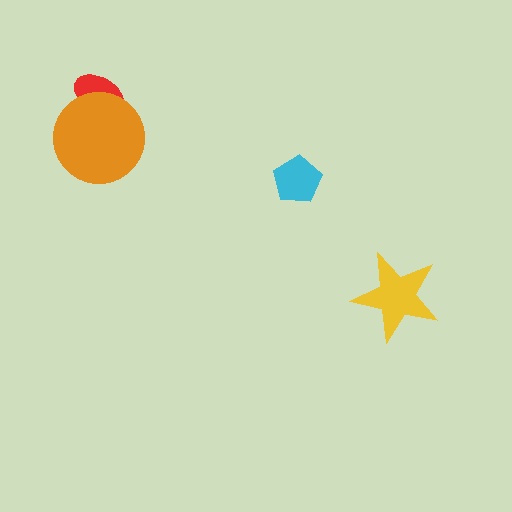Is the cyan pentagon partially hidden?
No, no other shape covers it.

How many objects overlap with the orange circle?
1 object overlaps with the orange circle.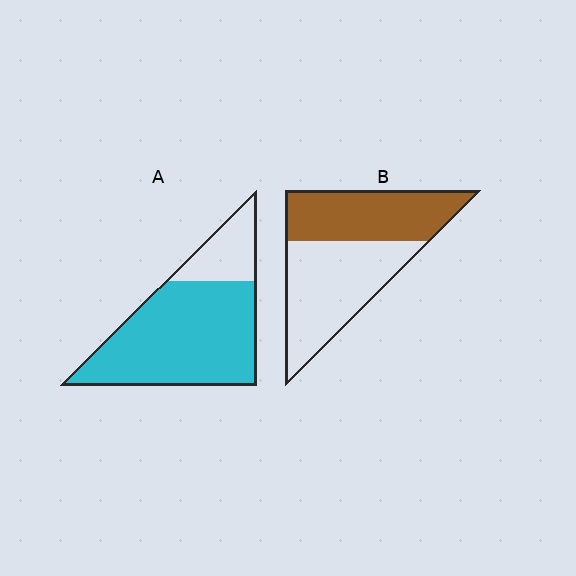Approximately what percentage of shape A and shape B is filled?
A is approximately 80% and B is approximately 45%.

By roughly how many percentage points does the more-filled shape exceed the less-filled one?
By roughly 35 percentage points (A over B).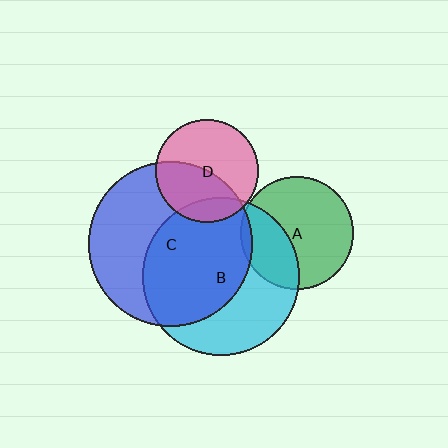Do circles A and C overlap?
Yes.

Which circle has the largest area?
Circle C (blue).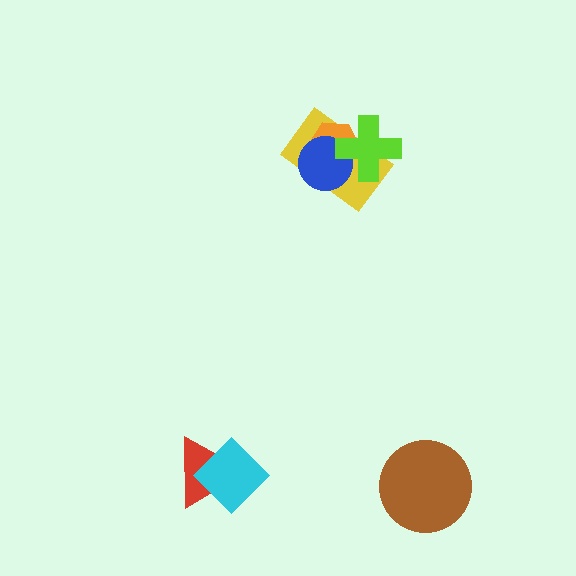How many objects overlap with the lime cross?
3 objects overlap with the lime cross.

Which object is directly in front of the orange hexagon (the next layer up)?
The blue circle is directly in front of the orange hexagon.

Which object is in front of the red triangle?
The cyan diamond is in front of the red triangle.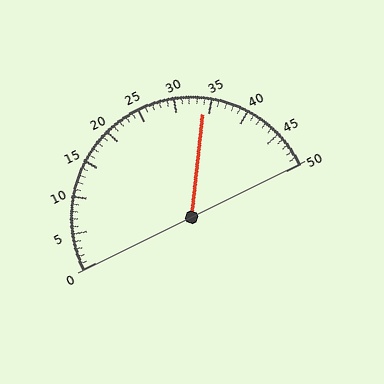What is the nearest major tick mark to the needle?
The nearest major tick mark is 35.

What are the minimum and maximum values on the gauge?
The gauge ranges from 0 to 50.